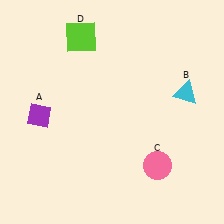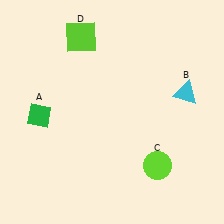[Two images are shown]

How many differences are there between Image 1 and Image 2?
There are 2 differences between the two images.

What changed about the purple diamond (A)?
In Image 1, A is purple. In Image 2, it changed to green.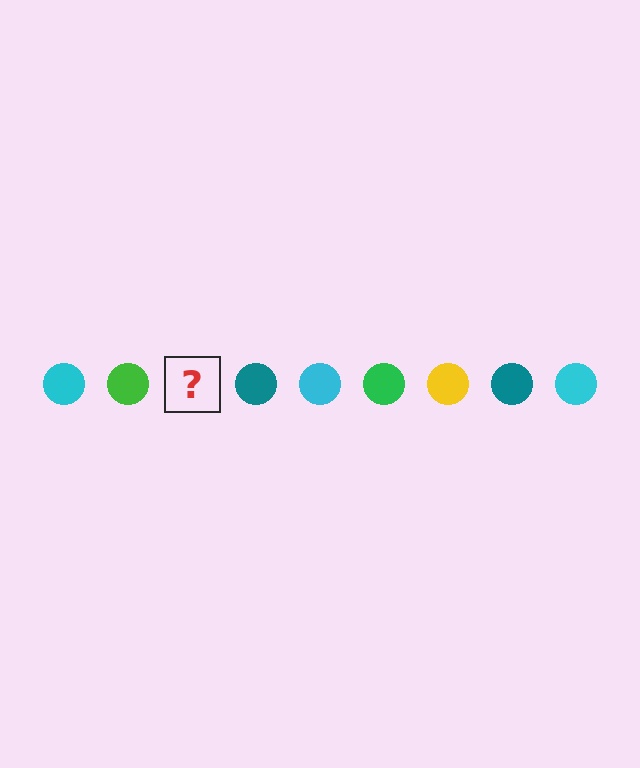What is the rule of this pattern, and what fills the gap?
The rule is that the pattern cycles through cyan, green, yellow, teal circles. The gap should be filled with a yellow circle.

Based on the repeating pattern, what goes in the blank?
The blank should be a yellow circle.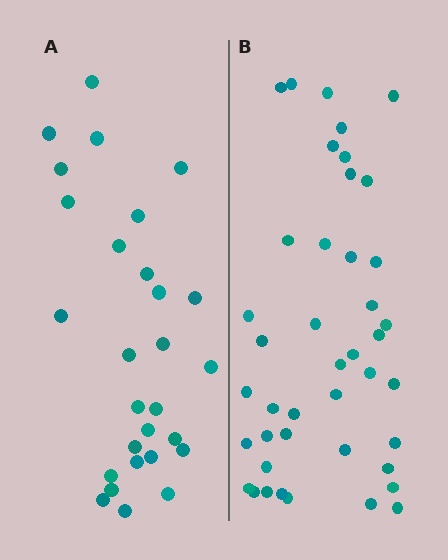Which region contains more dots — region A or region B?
Region B (the right region) has more dots.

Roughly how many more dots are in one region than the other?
Region B has approximately 15 more dots than region A.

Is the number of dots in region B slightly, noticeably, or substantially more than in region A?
Region B has substantially more. The ratio is roughly 1.5 to 1.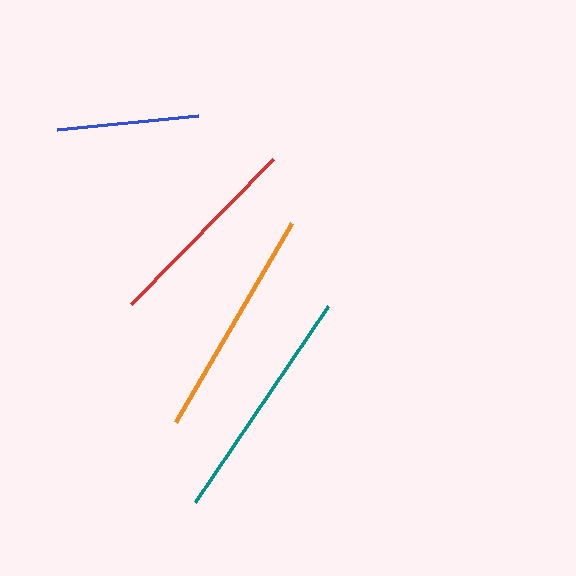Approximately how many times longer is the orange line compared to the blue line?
The orange line is approximately 1.6 times the length of the blue line.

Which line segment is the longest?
The teal line is the longest at approximately 237 pixels.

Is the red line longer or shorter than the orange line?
The orange line is longer than the red line.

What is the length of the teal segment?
The teal segment is approximately 237 pixels long.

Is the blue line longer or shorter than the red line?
The red line is longer than the blue line.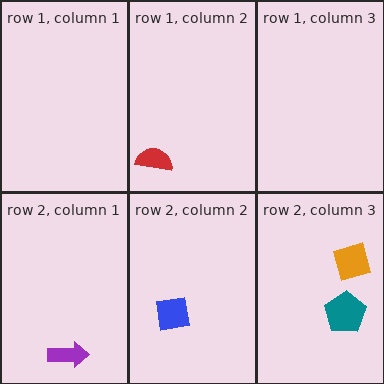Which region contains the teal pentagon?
The row 2, column 3 region.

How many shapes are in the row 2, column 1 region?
1.